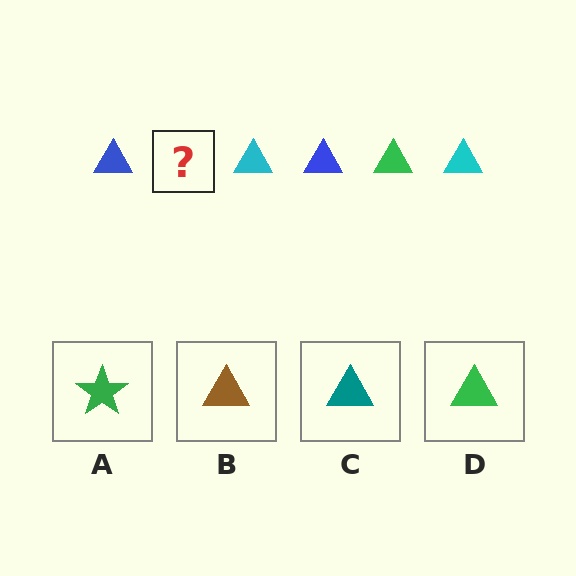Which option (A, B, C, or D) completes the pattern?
D.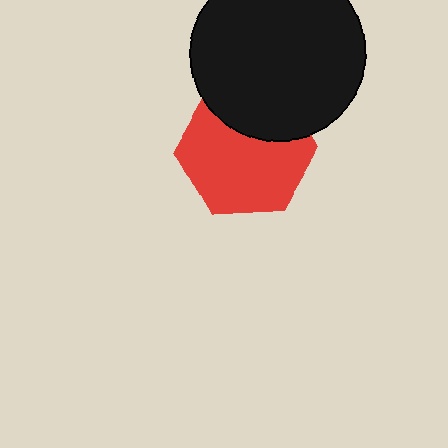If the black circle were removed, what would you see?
You would see the complete red hexagon.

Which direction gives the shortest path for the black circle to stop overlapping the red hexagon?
Moving up gives the shortest separation.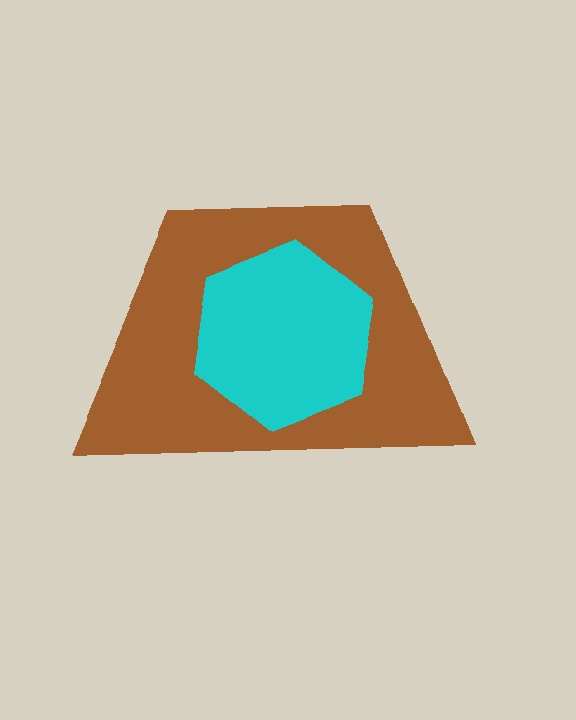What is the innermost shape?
The cyan hexagon.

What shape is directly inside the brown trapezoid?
The cyan hexagon.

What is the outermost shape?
The brown trapezoid.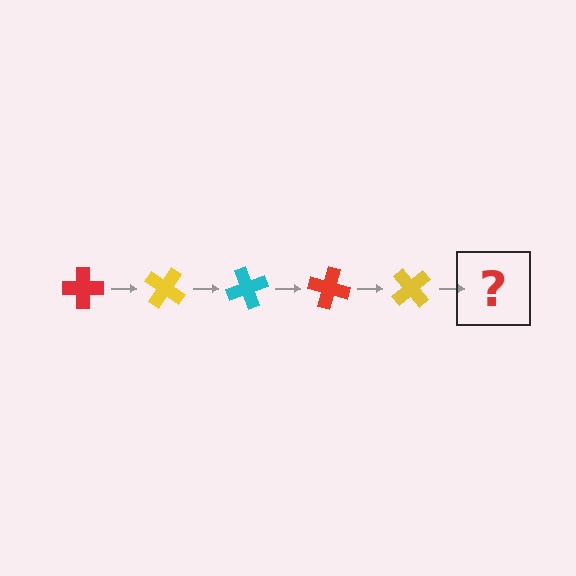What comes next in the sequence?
The next element should be a cyan cross, rotated 175 degrees from the start.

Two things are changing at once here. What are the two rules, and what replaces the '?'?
The two rules are that it rotates 35 degrees each step and the color cycles through red, yellow, and cyan. The '?' should be a cyan cross, rotated 175 degrees from the start.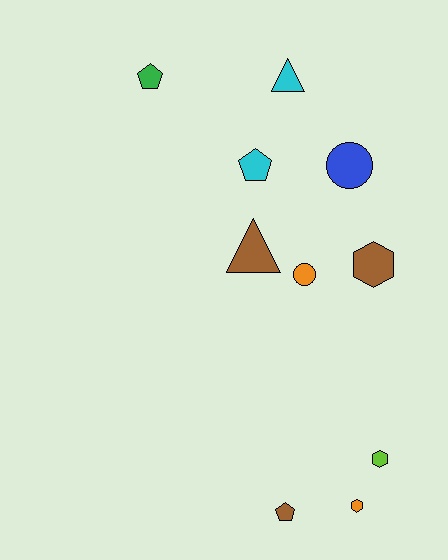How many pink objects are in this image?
There are no pink objects.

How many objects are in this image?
There are 10 objects.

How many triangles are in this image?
There are 2 triangles.